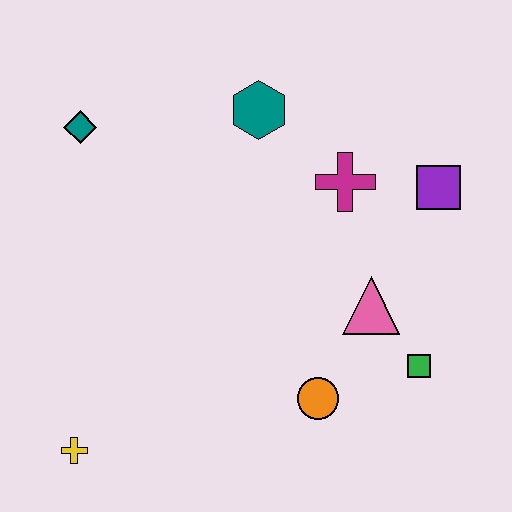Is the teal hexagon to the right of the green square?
No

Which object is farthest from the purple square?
The yellow cross is farthest from the purple square.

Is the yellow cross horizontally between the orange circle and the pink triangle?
No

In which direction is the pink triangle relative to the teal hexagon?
The pink triangle is below the teal hexagon.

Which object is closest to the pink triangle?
The green square is closest to the pink triangle.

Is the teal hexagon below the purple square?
No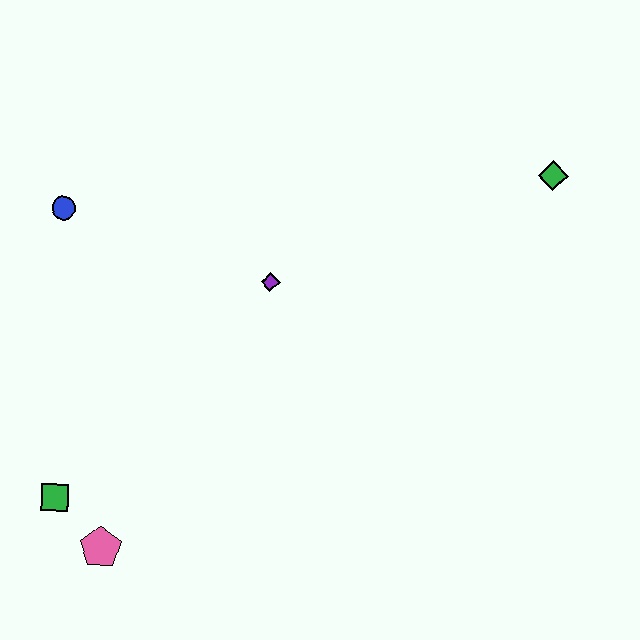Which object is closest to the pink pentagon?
The green square is closest to the pink pentagon.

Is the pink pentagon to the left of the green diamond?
Yes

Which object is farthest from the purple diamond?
The pink pentagon is farthest from the purple diamond.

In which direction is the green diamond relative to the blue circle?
The green diamond is to the right of the blue circle.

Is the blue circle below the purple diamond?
No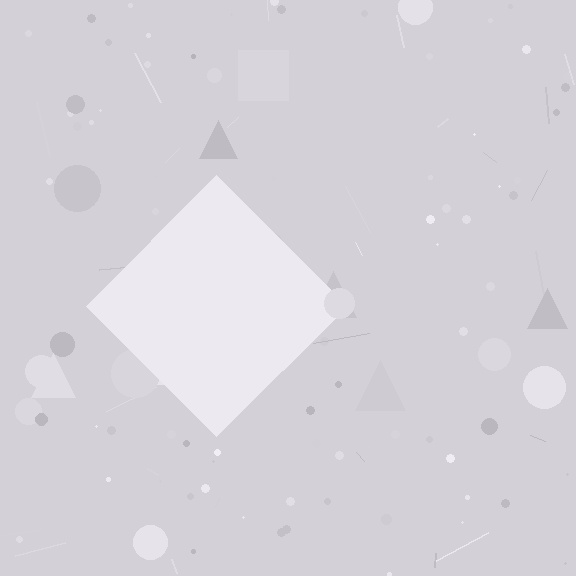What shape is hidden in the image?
A diamond is hidden in the image.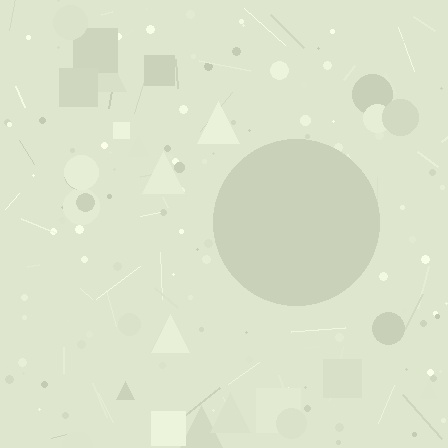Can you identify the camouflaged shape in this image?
The camouflaged shape is a circle.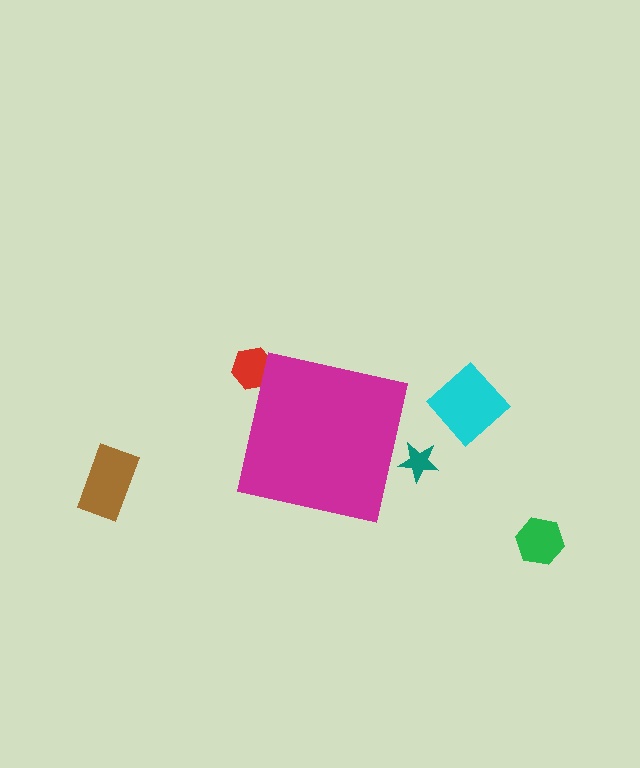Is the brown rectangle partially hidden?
No, the brown rectangle is fully visible.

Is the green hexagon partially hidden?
No, the green hexagon is fully visible.